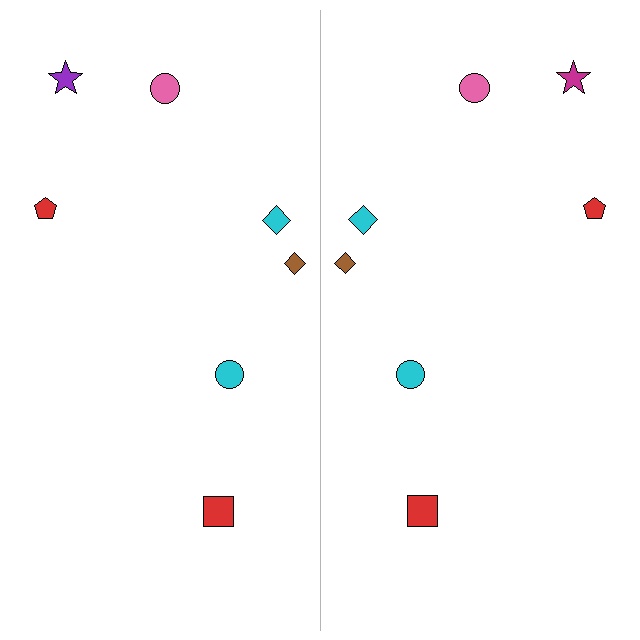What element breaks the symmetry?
The magenta star on the right side breaks the symmetry — its mirror counterpart is purple.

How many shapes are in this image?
There are 14 shapes in this image.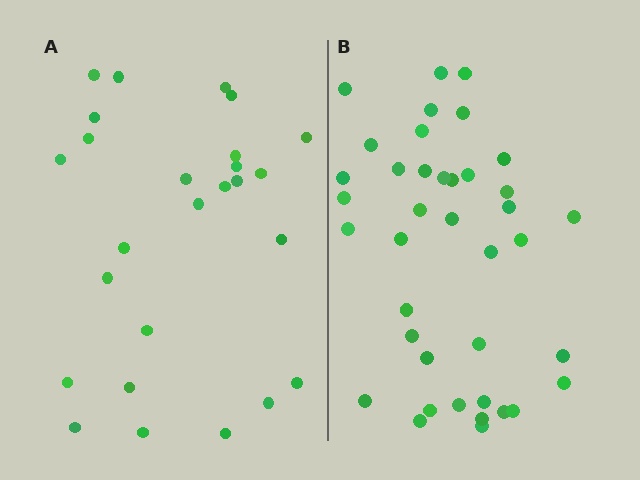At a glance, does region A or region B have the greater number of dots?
Region B (the right region) has more dots.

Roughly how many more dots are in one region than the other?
Region B has approximately 15 more dots than region A.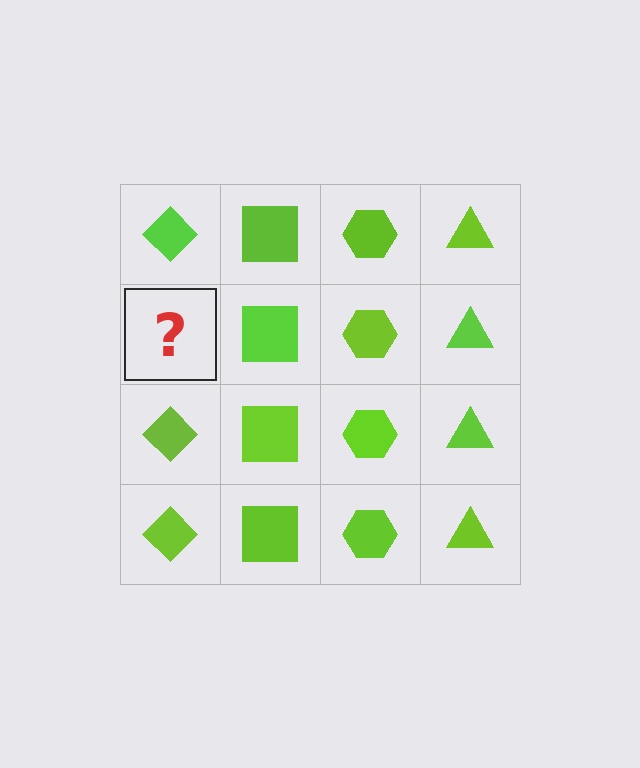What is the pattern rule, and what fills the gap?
The rule is that each column has a consistent shape. The gap should be filled with a lime diamond.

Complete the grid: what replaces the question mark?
The question mark should be replaced with a lime diamond.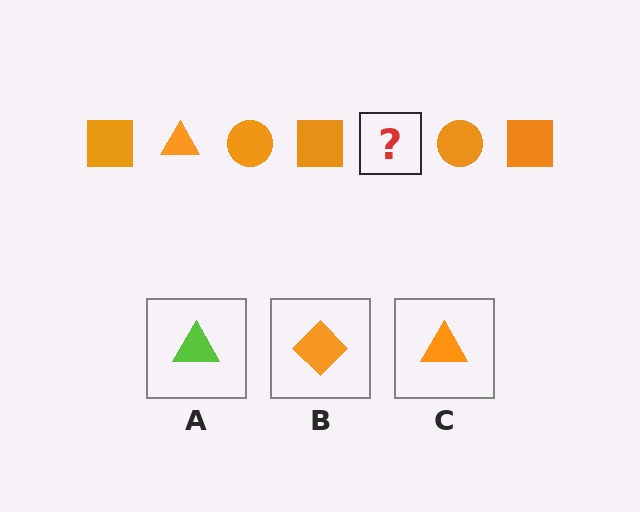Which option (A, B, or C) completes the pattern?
C.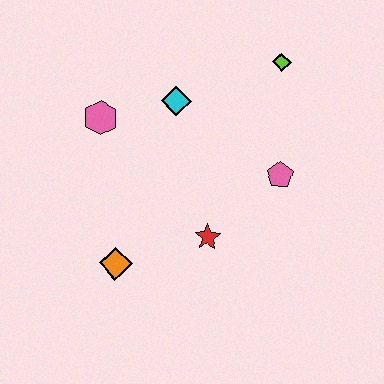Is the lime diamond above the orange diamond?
Yes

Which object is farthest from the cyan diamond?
The orange diamond is farthest from the cyan diamond.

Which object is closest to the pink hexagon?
The cyan diamond is closest to the pink hexagon.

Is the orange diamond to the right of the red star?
No